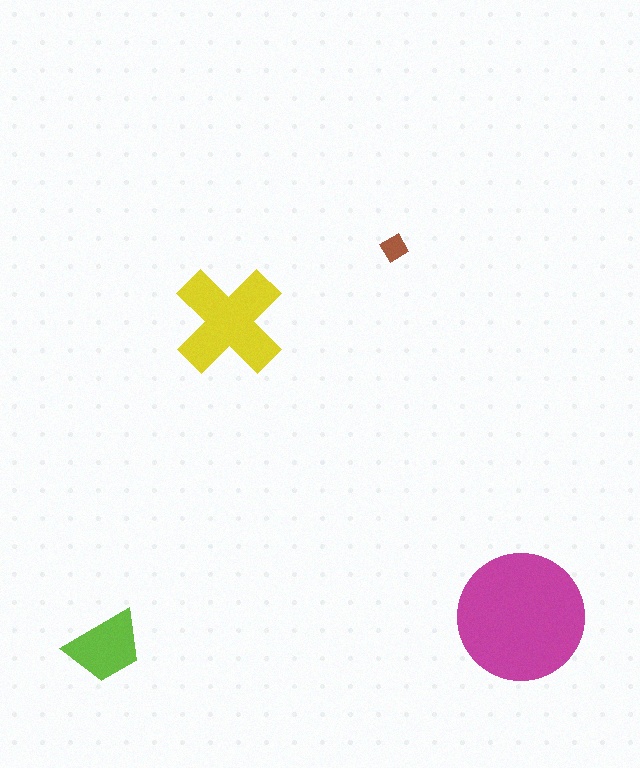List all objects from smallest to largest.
The brown diamond, the lime trapezoid, the yellow cross, the magenta circle.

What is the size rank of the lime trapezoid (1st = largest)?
3rd.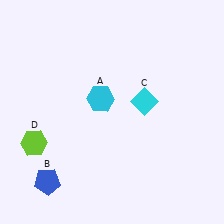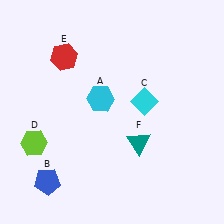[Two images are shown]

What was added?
A red hexagon (E), a teal triangle (F) were added in Image 2.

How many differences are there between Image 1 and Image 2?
There are 2 differences between the two images.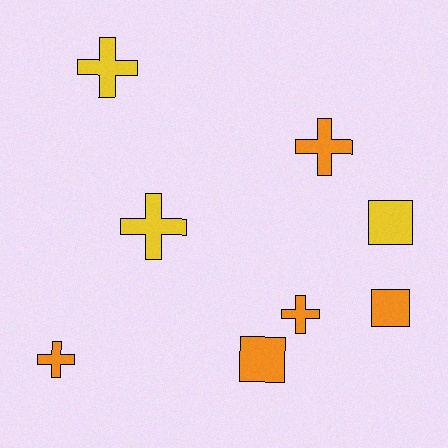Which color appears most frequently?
Orange, with 5 objects.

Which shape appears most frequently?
Cross, with 5 objects.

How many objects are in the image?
There are 8 objects.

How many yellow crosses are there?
There are 2 yellow crosses.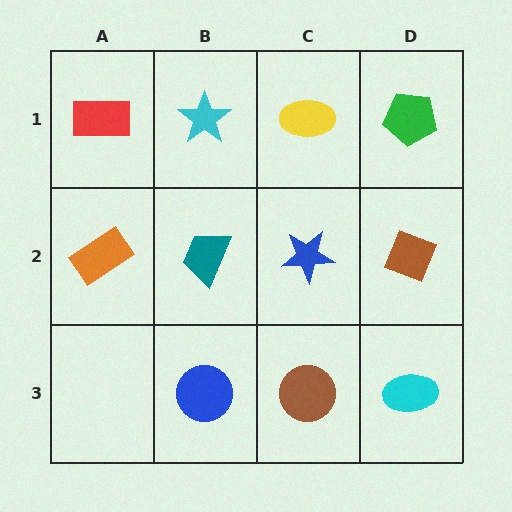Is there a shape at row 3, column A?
No, that cell is empty.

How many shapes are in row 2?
4 shapes.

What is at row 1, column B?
A cyan star.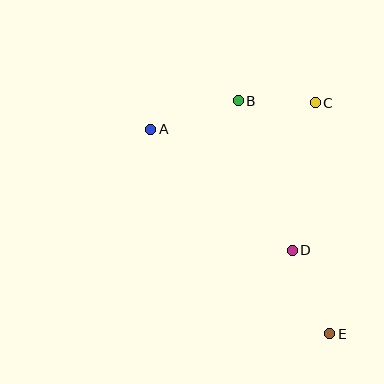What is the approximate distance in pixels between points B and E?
The distance between B and E is approximately 250 pixels.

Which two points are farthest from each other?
Points A and E are farthest from each other.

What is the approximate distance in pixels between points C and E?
The distance between C and E is approximately 231 pixels.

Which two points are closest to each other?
Points B and C are closest to each other.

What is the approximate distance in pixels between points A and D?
The distance between A and D is approximately 186 pixels.